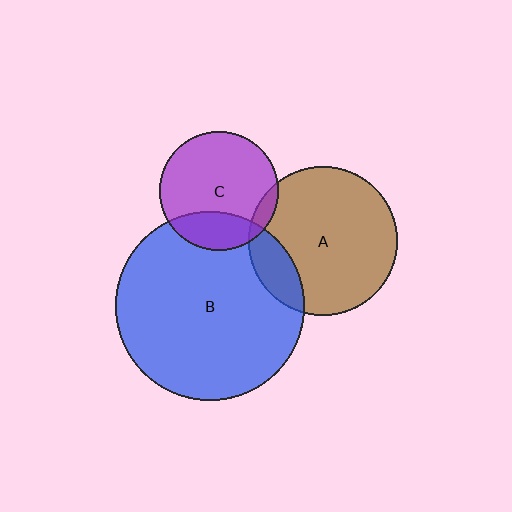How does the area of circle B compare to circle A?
Approximately 1.6 times.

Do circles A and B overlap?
Yes.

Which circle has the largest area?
Circle B (blue).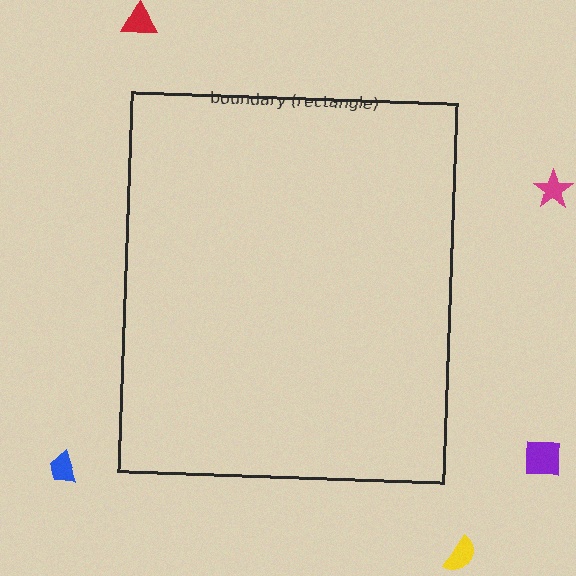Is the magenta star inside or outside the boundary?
Outside.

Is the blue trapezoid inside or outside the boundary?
Outside.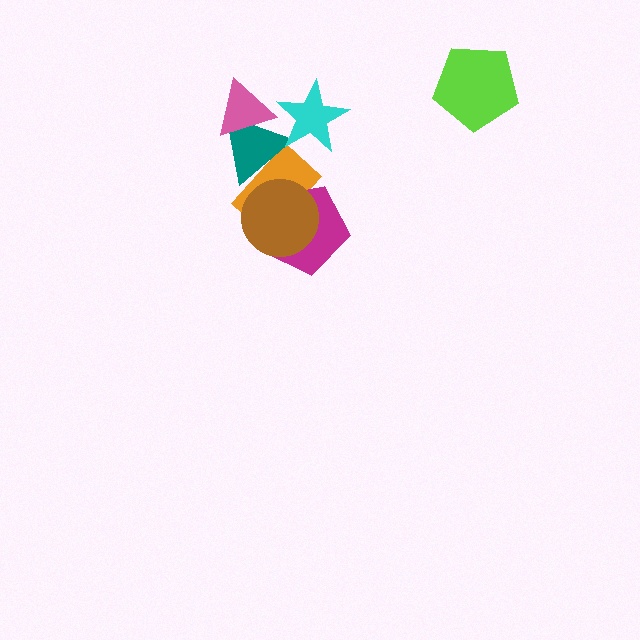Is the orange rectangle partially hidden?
Yes, it is partially covered by another shape.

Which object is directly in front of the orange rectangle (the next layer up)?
The teal triangle is directly in front of the orange rectangle.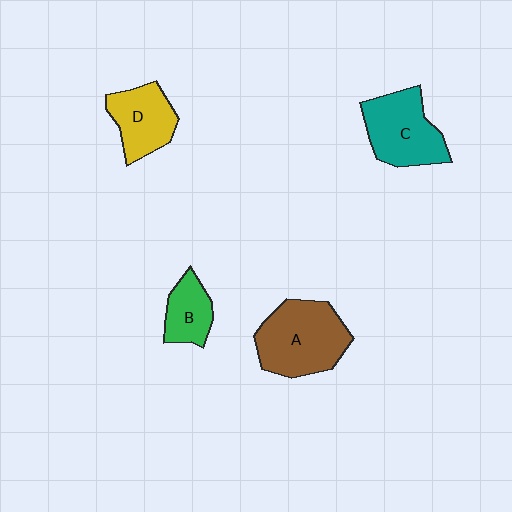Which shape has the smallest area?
Shape B (green).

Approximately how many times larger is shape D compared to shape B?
Approximately 1.4 times.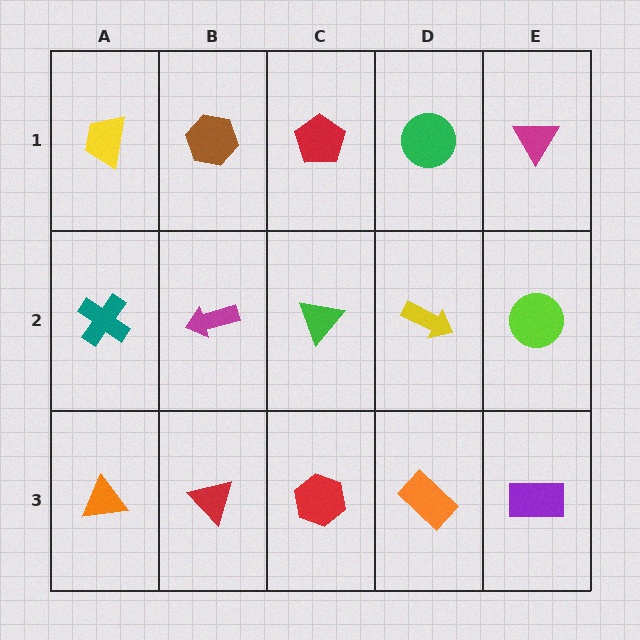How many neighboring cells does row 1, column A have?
2.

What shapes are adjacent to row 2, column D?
A green circle (row 1, column D), an orange rectangle (row 3, column D), a green triangle (row 2, column C), a lime circle (row 2, column E).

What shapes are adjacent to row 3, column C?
A green triangle (row 2, column C), a red triangle (row 3, column B), an orange rectangle (row 3, column D).